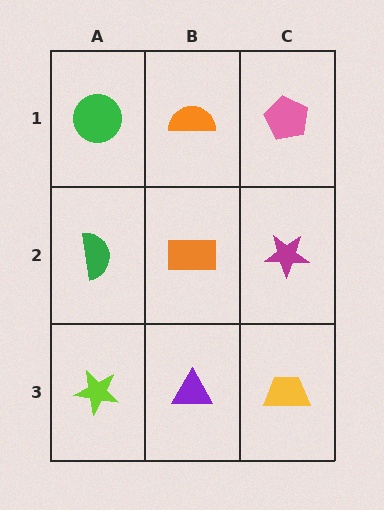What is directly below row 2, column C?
A yellow trapezoid.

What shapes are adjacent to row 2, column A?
A green circle (row 1, column A), a lime star (row 3, column A), an orange rectangle (row 2, column B).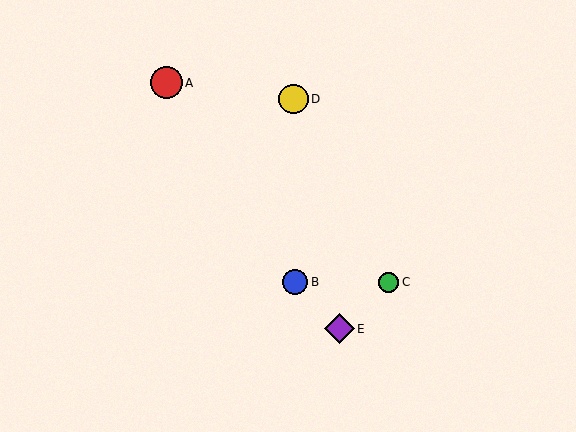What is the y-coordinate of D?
Object D is at y≈99.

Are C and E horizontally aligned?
No, C is at y≈282 and E is at y≈329.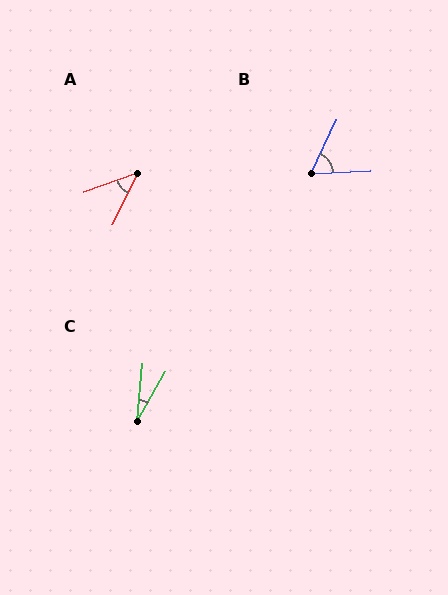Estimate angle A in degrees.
Approximately 44 degrees.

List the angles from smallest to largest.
C (24°), A (44°), B (62°).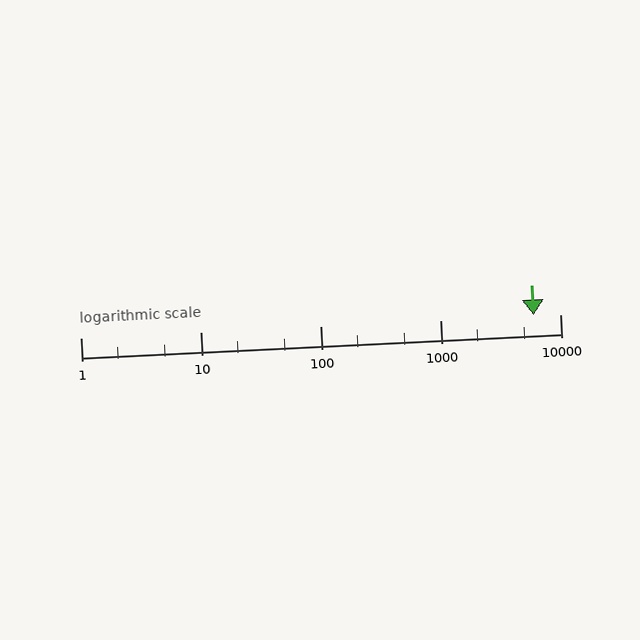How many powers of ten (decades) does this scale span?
The scale spans 4 decades, from 1 to 10000.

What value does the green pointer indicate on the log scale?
The pointer indicates approximately 6000.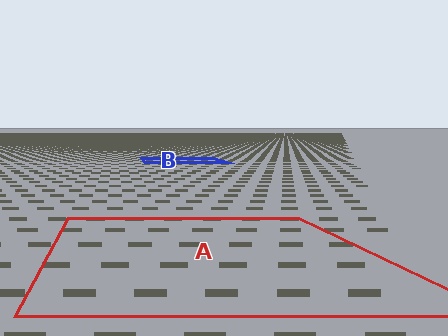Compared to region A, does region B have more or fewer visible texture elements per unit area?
Region B has more texture elements per unit area — they are packed more densely because it is farther away.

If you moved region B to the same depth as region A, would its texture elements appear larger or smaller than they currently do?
They would appear larger. At a closer depth, the same texture elements are projected at a bigger on-screen size.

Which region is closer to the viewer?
Region A is closer. The texture elements there are larger and more spread out.